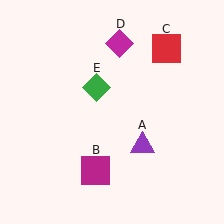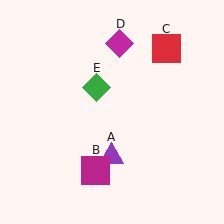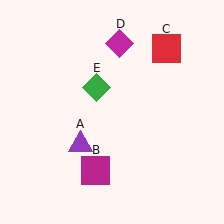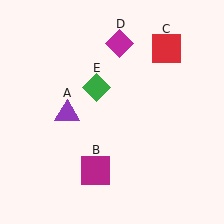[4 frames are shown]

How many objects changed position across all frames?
1 object changed position: purple triangle (object A).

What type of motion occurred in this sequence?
The purple triangle (object A) rotated clockwise around the center of the scene.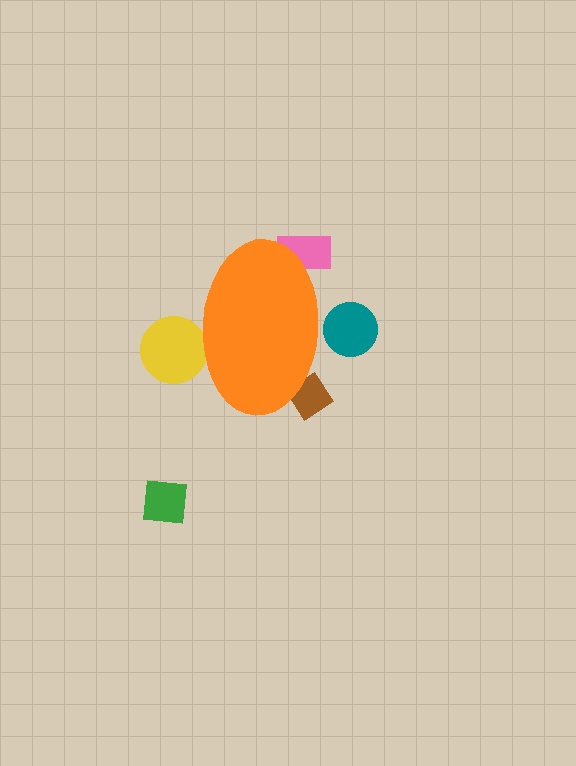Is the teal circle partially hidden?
Yes, the teal circle is partially hidden behind the orange ellipse.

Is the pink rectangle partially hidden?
Yes, the pink rectangle is partially hidden behind the orange ellipse.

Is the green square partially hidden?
No, the green square is fully visible.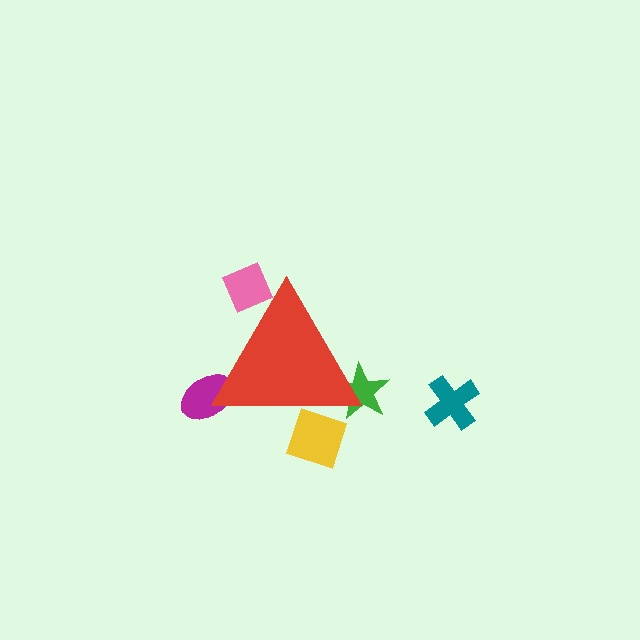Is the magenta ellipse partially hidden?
Yes, the magenta ellipse is partially hidden behind the red triangle.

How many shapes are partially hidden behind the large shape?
4 shapes are partially hidden.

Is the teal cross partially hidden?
No, the teal cross is fully visible.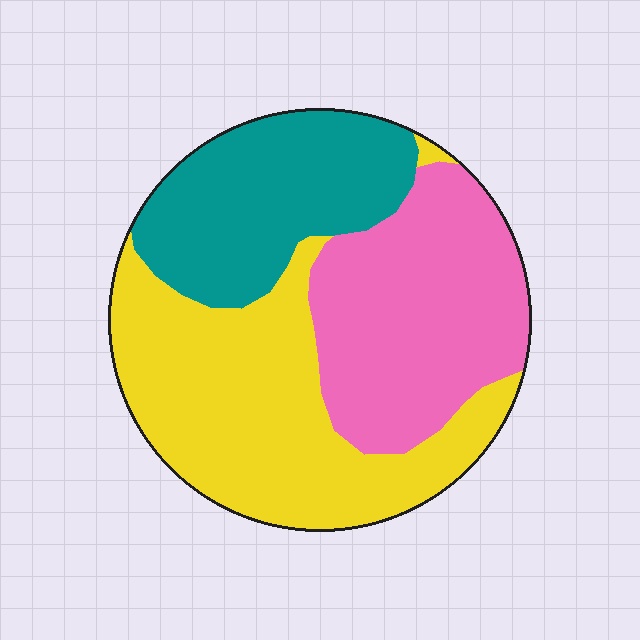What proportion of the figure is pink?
Pink covers roughly 35% of the figure.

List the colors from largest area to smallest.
From largest to smallest: yellow, pink, teal.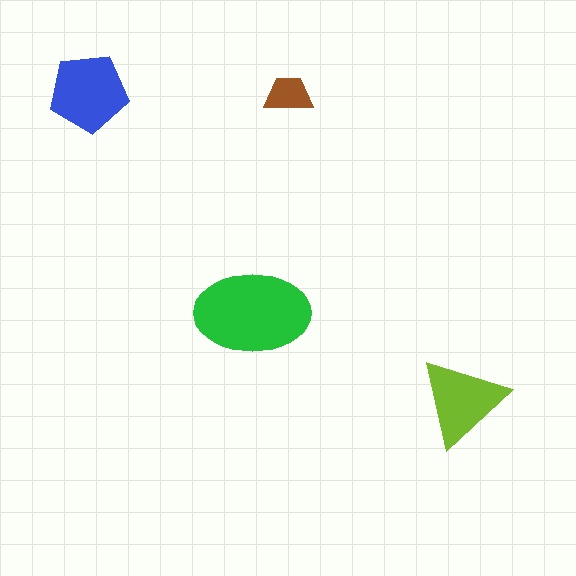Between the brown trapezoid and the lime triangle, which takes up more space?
The lime triangle.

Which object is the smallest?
The brown trapezoid.